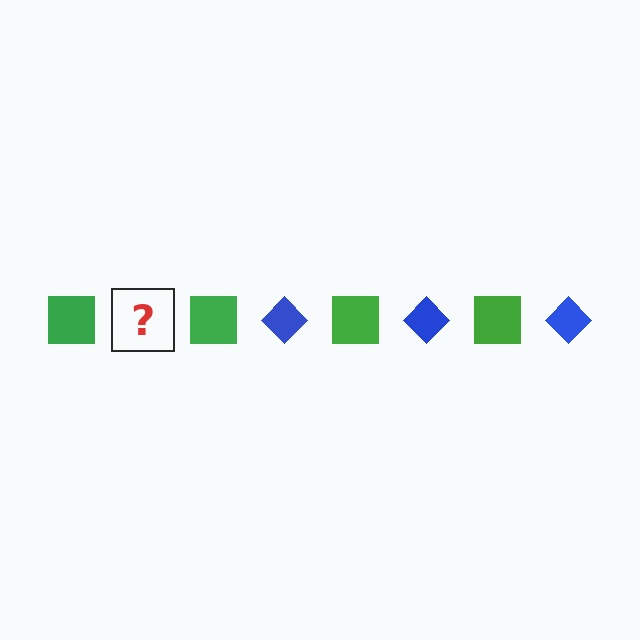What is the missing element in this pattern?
The missing element is a blue diamond.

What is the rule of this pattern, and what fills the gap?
The rule is that the pattern alternates between green square and blue diamond. The gap should be filled with a blue diamond.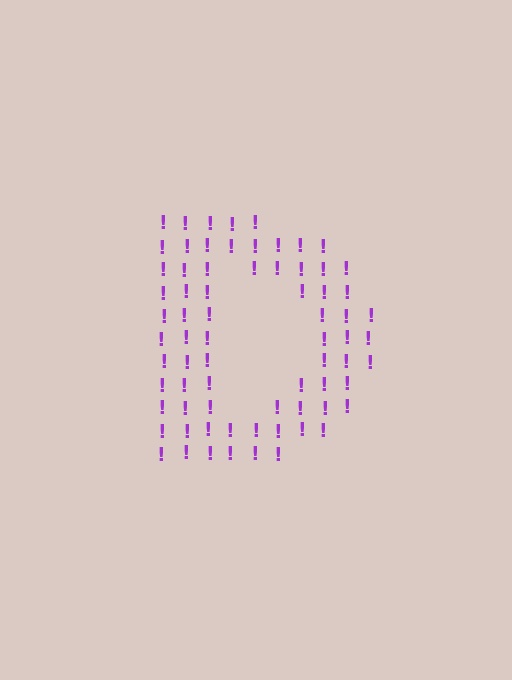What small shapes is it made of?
It is made of small exclamation marks.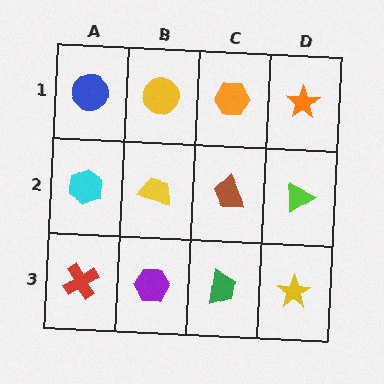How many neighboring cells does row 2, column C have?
4.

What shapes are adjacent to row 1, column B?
A yellow trapezoid (row 2, column B), a blue circle (row 1, column A), an orange hexagon (row 1, column C).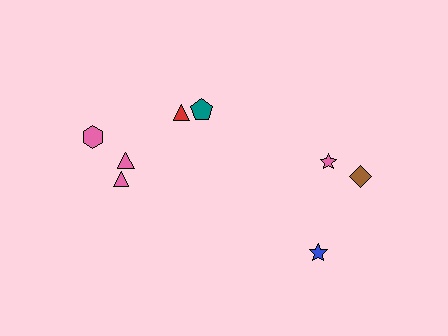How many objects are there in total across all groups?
There are 8 objects.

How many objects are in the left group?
There are 5 objects.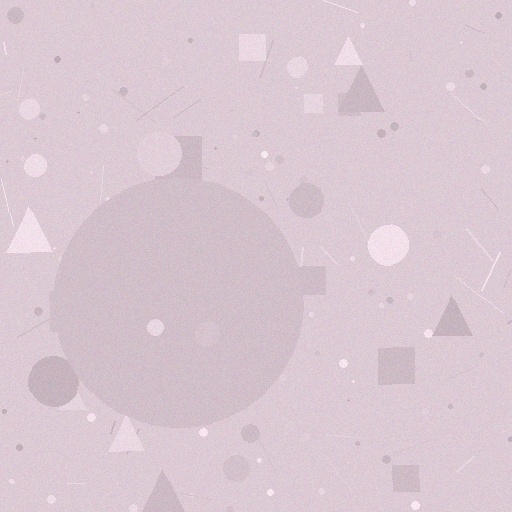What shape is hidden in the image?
A circle is hidden in the image.